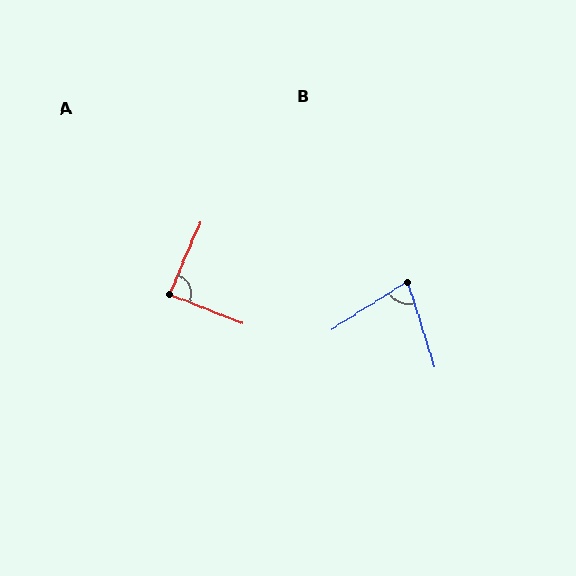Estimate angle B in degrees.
Approximately 75 degrees.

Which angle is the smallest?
B, at approximately 75 degrees.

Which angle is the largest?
A, at approximately 89 degrees.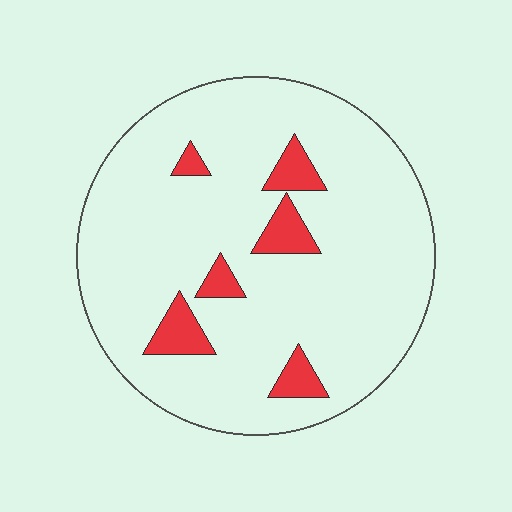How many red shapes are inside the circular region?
6.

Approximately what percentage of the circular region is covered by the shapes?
Approximately 10%.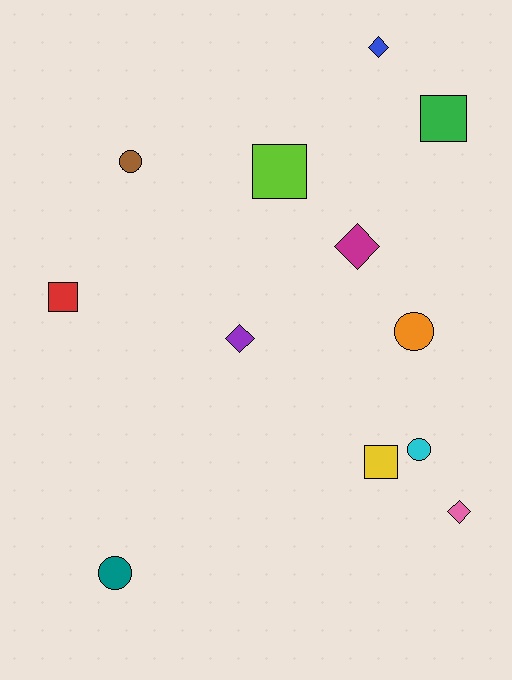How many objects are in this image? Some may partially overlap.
There are 12 objects.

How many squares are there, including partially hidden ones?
There are 4 squares.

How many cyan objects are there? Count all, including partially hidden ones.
There is 1 cyan object.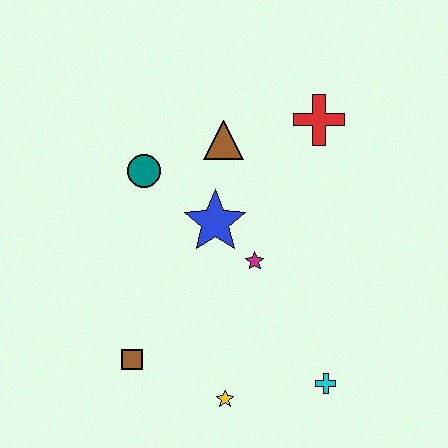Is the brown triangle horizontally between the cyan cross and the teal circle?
Yes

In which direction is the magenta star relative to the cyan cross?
The magenta star is above the cyan cross.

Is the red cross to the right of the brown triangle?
Yes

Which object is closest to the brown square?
The yellow star is closest to the brown square.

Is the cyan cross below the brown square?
Yes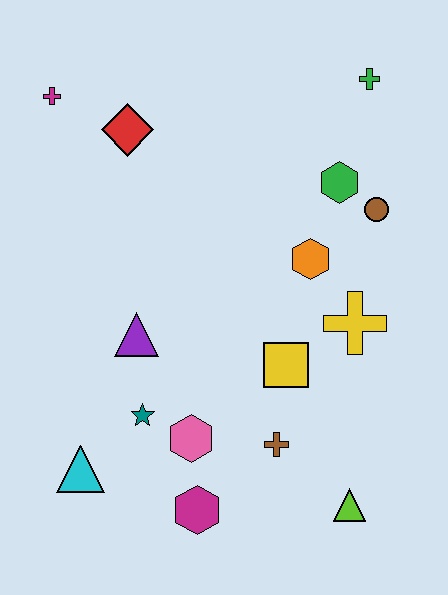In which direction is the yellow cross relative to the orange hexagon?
The yellow cross is below the orange hexagon.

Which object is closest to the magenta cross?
The red diamond is closest to the magenta cross.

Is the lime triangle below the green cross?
Yes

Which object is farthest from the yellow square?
The magenta cross is farthest from the yellow square.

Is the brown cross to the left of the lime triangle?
Yes